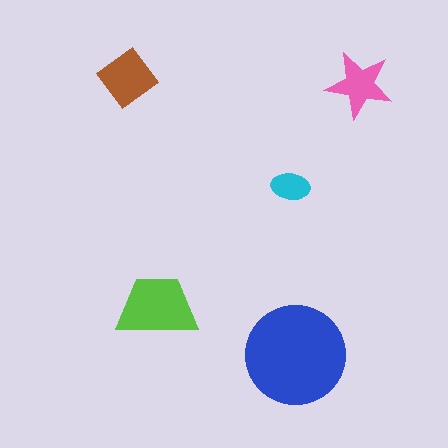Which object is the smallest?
The cyan ellipse.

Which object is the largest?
The blue circle.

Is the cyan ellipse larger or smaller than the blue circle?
Smaller.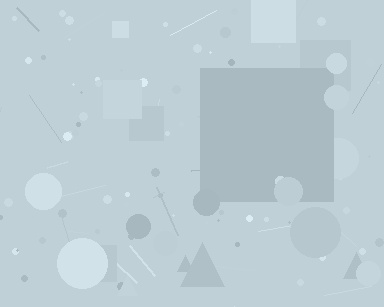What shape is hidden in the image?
A square is hidden in the image.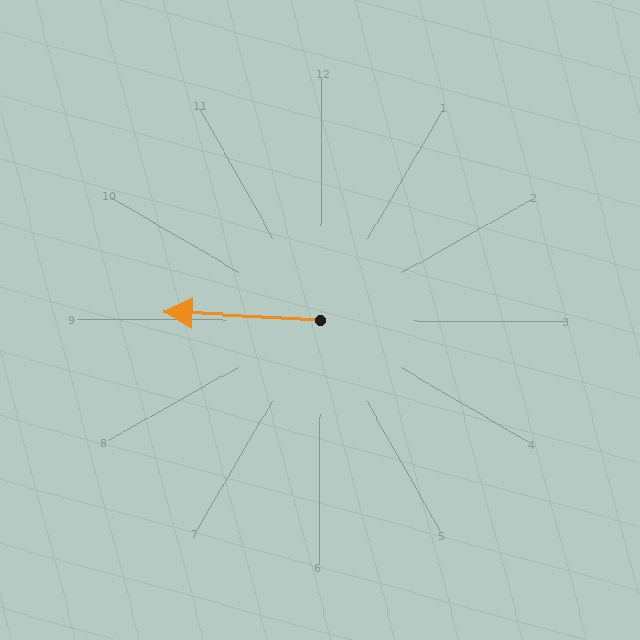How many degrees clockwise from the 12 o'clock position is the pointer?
Approximately 273 degrees.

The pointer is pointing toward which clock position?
Roughly 9 o'clock.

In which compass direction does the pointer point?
West.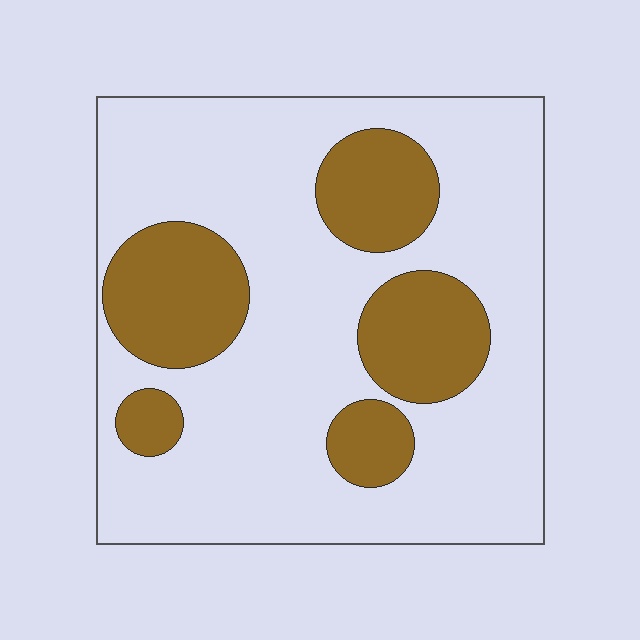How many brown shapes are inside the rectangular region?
5.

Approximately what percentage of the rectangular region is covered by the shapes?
Approximately 25%.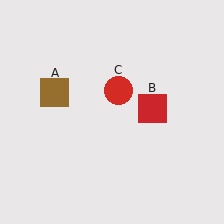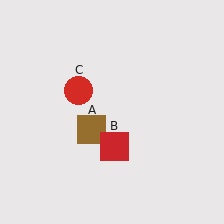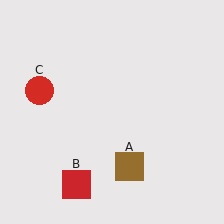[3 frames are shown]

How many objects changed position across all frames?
3 objects changed position: brown square (object A), red square (object B), red circle (object C).